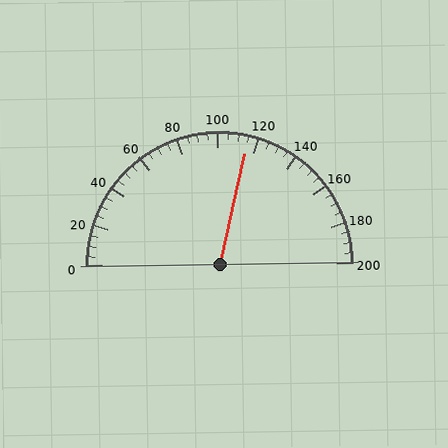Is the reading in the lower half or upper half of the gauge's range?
The reading is in the upper half of the range (0 to 200).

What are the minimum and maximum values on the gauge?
The gauge ranges from 0 to 200.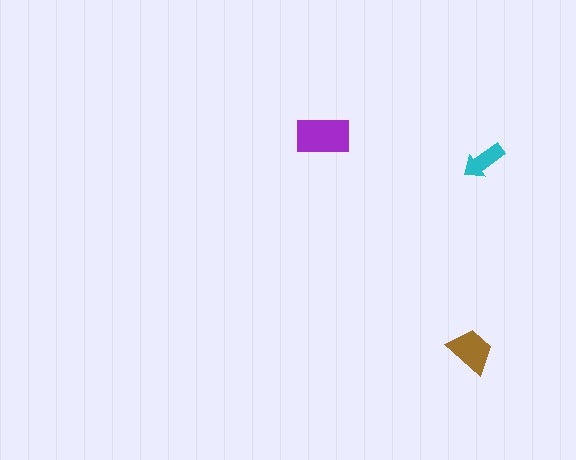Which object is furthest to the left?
The purple rectangle is leftmost.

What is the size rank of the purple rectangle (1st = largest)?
1st.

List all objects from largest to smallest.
The purple rectangle, the brown trapezoid, the cyan arrow.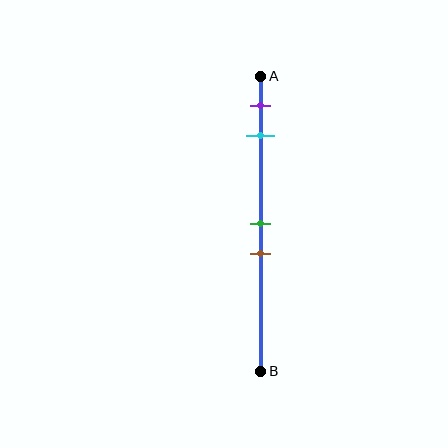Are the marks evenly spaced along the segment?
No, the marks are not evenly spaced.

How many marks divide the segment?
There are 4 marks dividing the segment.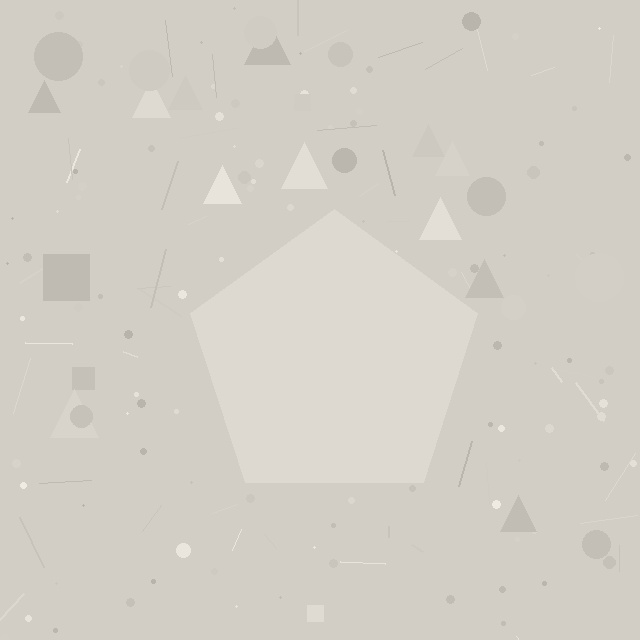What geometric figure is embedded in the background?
A pentagon is embedded in the background.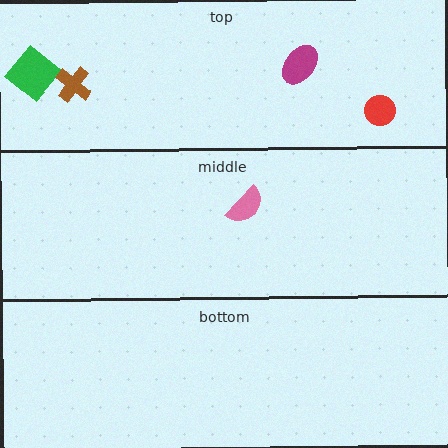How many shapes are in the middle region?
1.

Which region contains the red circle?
The top region.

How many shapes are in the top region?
4.